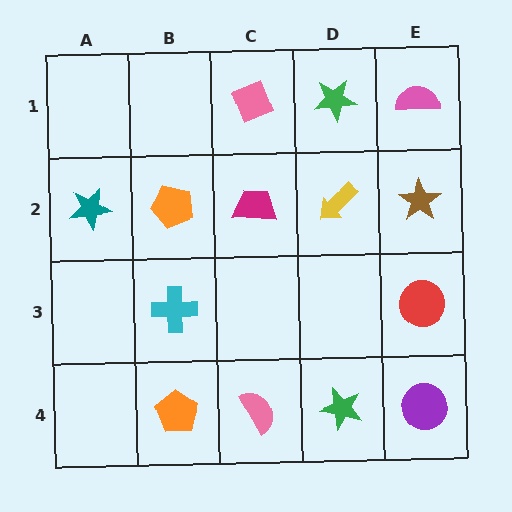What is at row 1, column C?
A pink diamond.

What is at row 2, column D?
A yellow arrow.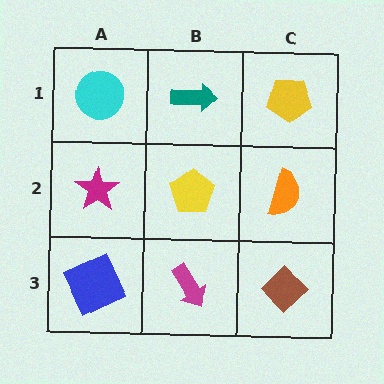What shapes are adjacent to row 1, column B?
A yellow pentagon (row 2, column B), a cyan circle (row 1, column A), a yellow pentagon (row 1, column C).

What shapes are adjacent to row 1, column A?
A magenta star (row 2, column A), a teal arrow (row 1, column B).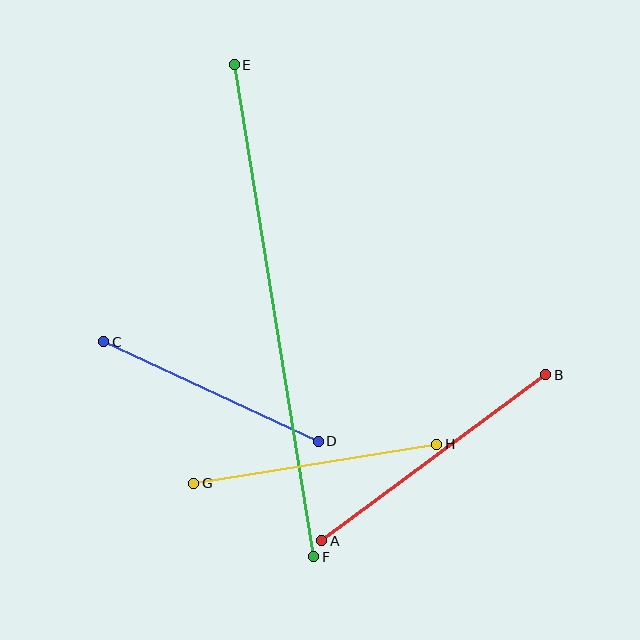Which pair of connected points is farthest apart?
Points E and F are farthest apart.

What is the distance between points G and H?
The distance is approximately 246 pixels.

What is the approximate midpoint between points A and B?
The midpoint is at approximately (434, 458) pixels.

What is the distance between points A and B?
The distance is approximately 279 pixels.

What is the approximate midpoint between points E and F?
The midpoint is at approximately (274, 311) pixels.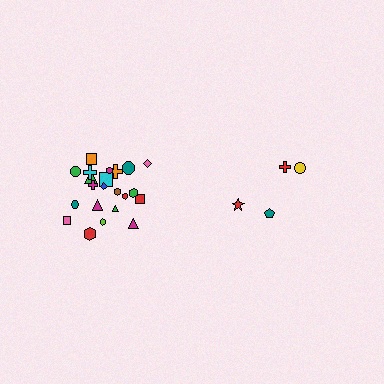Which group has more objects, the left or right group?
The left group.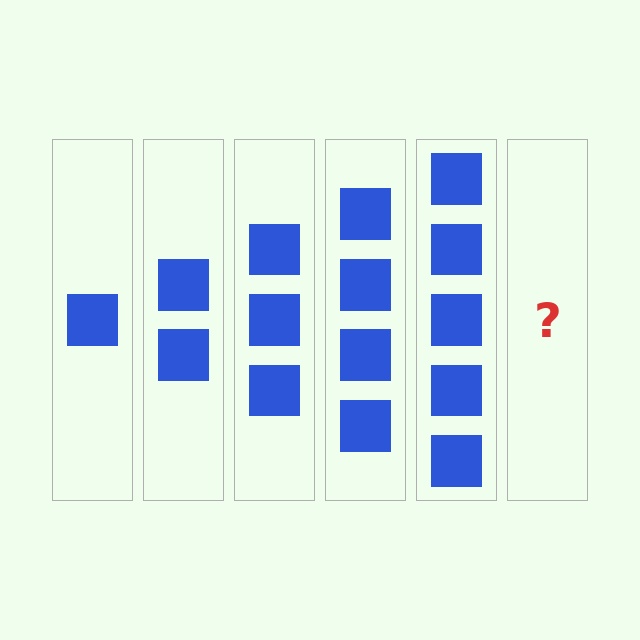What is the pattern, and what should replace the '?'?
The pattern is that each step adds one more square. The '?' should be 6 squares.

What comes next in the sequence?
The next element should be 6 squares.